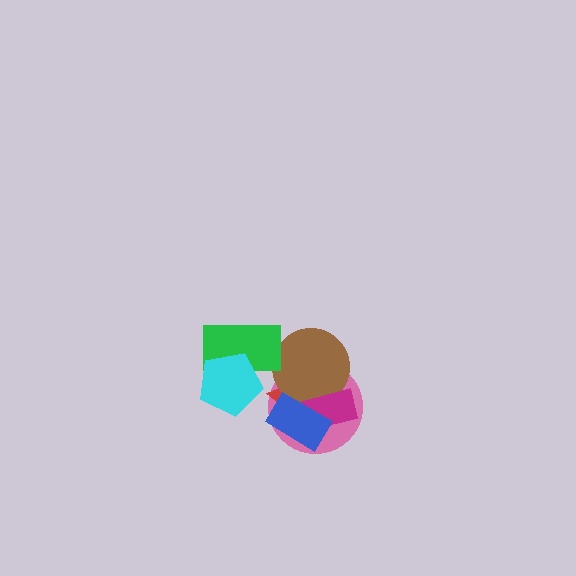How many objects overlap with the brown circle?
4 objects overlap with the brown circle.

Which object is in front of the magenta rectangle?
The blue rectangle is in front of the magenta rectangle.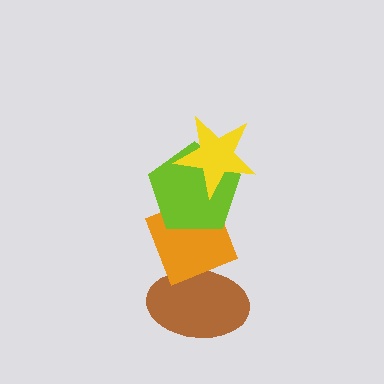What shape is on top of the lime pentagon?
The yellow star is on top of the lime pentagon.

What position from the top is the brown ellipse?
The brown ellipse is 4th from the top.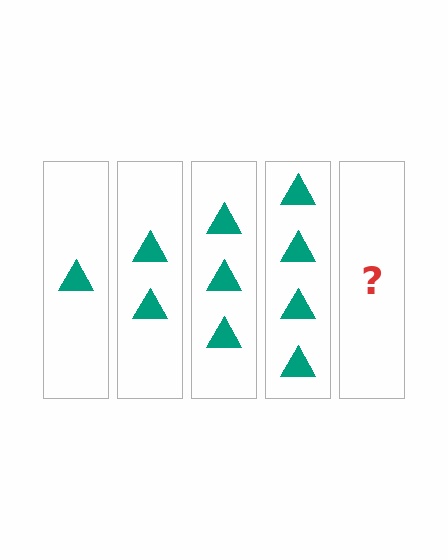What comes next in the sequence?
The next element should be 5 triangles.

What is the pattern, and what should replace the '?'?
The pattern is that each step adds one more triangle. The '?' should be 5 triangles.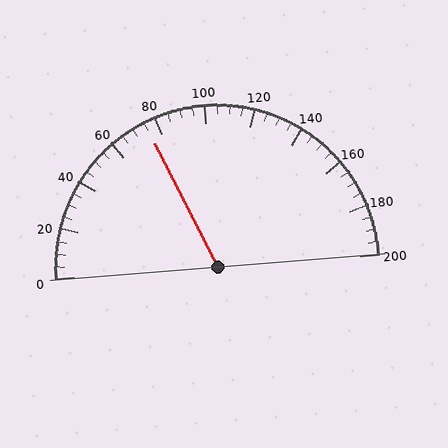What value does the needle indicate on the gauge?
The needle indicates approximately 75.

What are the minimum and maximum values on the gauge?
The gauge ranges from 0 to 200.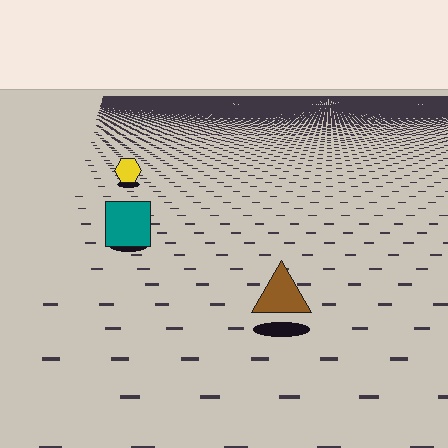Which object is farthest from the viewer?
The yellow hexagon is farthest from the viewer. It appears smaller and the ground texture around it is denser.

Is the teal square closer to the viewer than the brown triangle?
No. The brown triangle is closer — you can tell from the texture gradient: the ground texture is coarser near it.